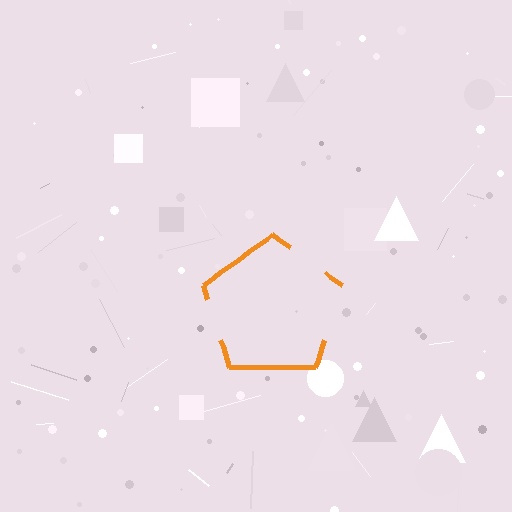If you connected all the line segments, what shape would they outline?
They would outline a pentagon.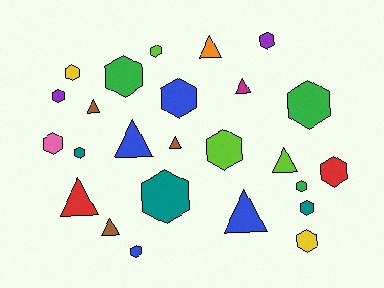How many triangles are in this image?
There are 9 triangles.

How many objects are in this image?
There are 25 objects.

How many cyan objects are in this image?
There are no cyan objects.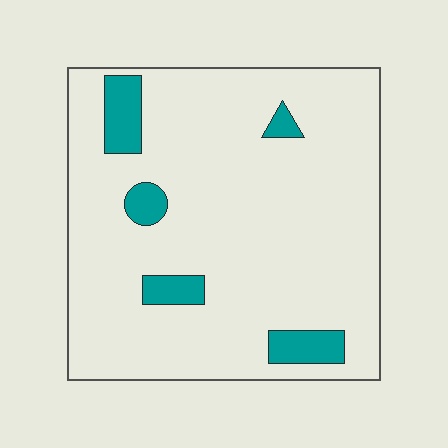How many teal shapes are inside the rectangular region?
5.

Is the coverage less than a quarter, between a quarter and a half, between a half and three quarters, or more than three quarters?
Less than a quarter.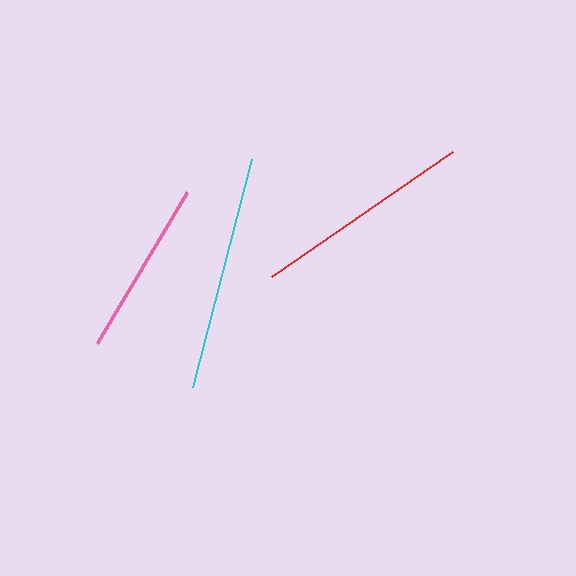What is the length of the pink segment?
The pink segment is approximately 175 pixels long.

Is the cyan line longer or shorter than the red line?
The cyan line is longer than the red line.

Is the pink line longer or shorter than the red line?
The red line is longer than the pink line.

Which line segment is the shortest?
The pink line is the shortest at approximately 175 pixels.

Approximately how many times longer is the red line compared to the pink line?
The red line is approximately 1.3 times the length of the pink line.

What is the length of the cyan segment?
The cyan segment is approximately 236 pixels long.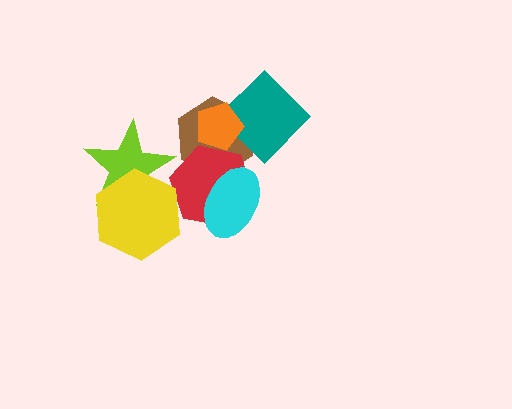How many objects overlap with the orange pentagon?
3 objects overlap with the orange pentagon.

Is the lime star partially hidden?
Yes, it is partially covered by another shape.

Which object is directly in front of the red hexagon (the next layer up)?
The cyan ellipse is directly in front of the red hexagon.